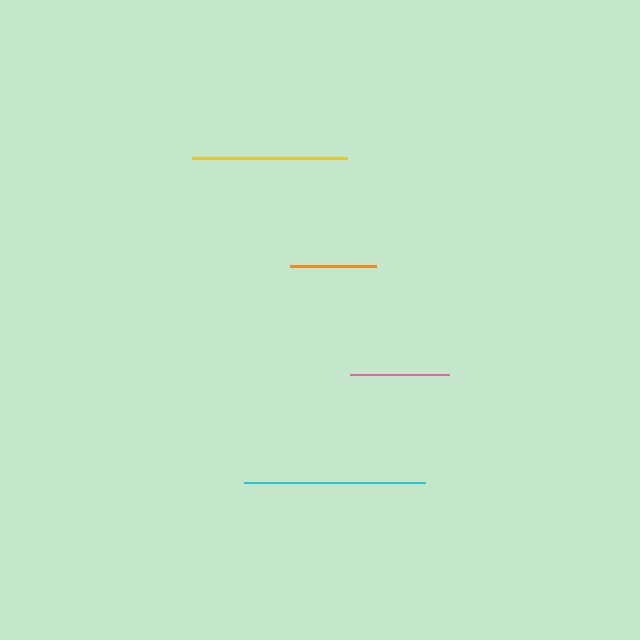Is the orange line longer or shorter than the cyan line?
The cyan line is longer than the orange line.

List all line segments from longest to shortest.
From longest to shortest: cyan, yellow, pink, orange.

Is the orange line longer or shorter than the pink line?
The pink line is longer than the orange line.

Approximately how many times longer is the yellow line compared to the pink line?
The yellow line is approximately 1.6 times the length of the pink line.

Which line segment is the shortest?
The orange line is the shortest at approximately 87 pixels.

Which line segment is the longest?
The cyan line is the longest at approximately 181 pixels.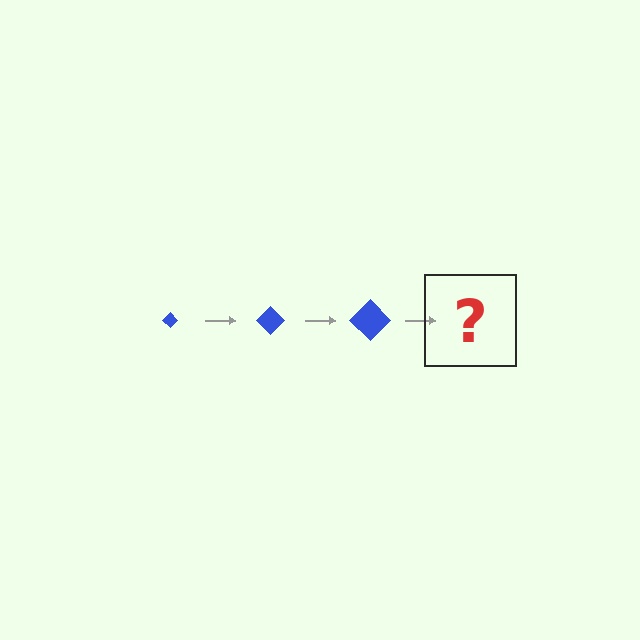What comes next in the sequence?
The next element should be a blue diamond, larger than the previous one.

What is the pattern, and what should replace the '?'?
The pattern is that the diamond gets progressively larger each step. The '?' should be a blue diamond, larger than the previous one.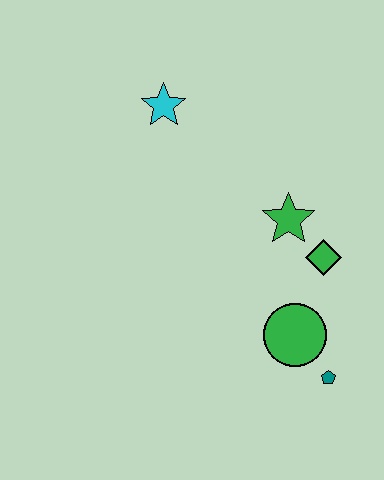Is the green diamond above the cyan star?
No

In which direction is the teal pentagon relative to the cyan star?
The teal pentagon is below the cyan star.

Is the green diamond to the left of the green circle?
No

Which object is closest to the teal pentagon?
The green circle is closest to the teal pentagon.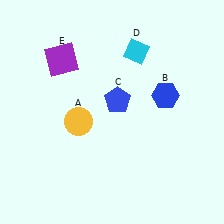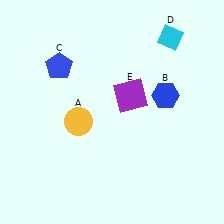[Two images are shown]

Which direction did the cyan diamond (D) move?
The cyan diamond (D) moved right.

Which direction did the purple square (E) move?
The purple square (E) moved right.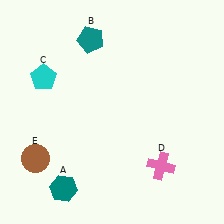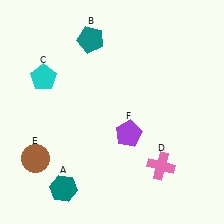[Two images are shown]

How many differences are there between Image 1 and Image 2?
There is 1 difference between the two images.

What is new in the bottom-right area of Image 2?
A purple pentagon (F) was added in the bottom-right area of Image 2.